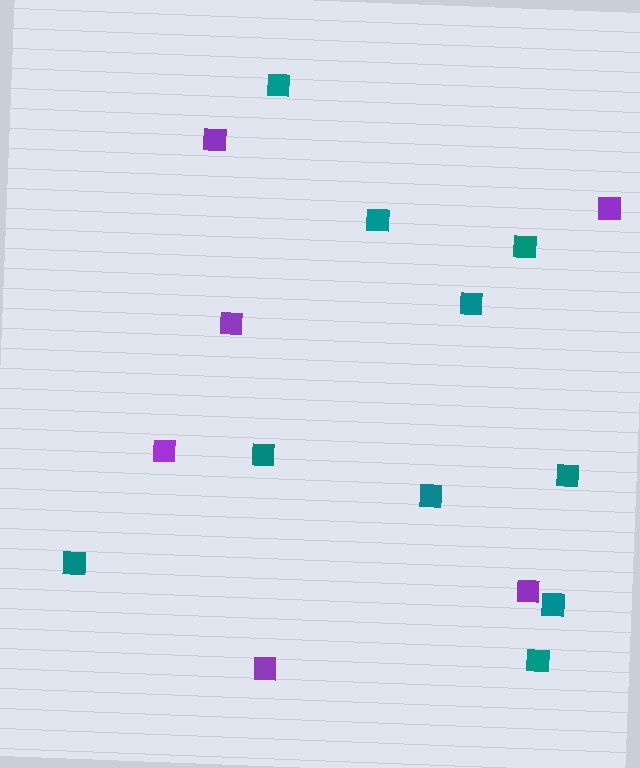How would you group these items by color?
There are 2 groups: one group of teal squares (10) and one group of purple squares (6).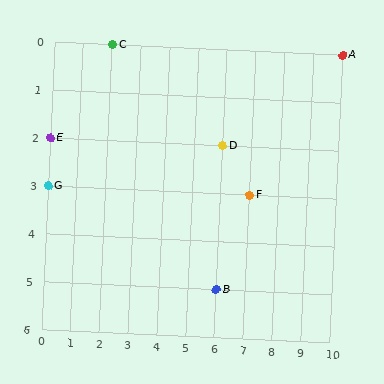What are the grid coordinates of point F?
Point F is at grid coordinates (7, 3).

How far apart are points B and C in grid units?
Points B and C are 4 columns and 5 rows apart (about 6.4 grid units diagonally).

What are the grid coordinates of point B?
Point B is at grid coordinates (6, 5).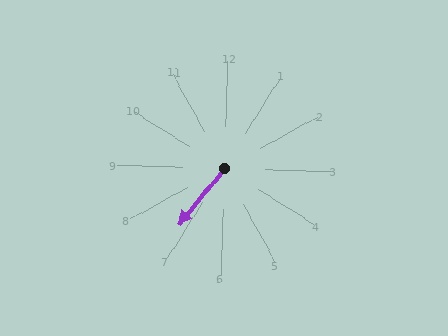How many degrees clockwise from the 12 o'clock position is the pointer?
Approximately 217 degrees.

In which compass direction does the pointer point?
Southwest.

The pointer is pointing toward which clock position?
Roughly 7 o'clock.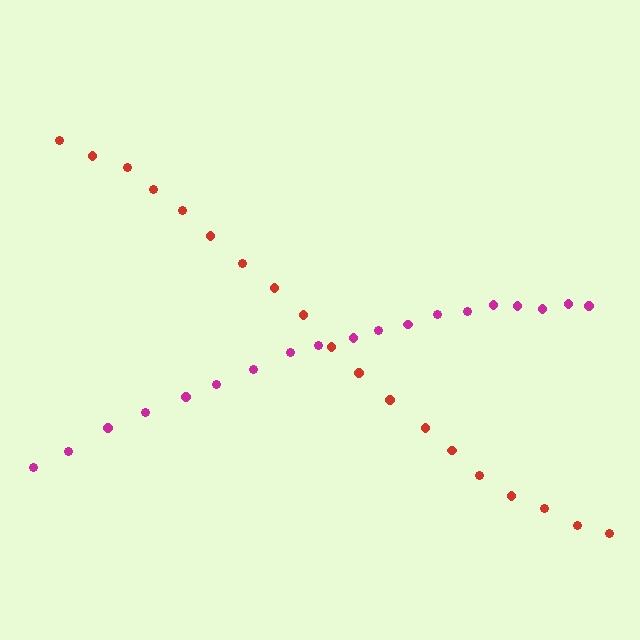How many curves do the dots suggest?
There are 2 distinct paths.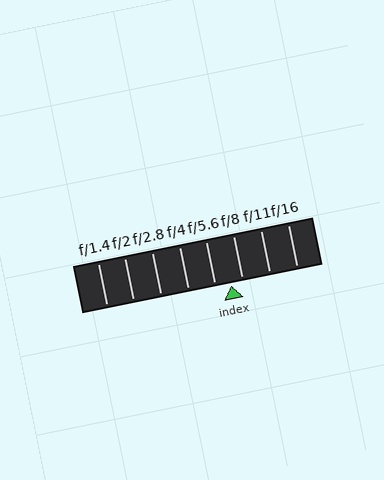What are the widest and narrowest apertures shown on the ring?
The widest aperture shown is f/1.4 and the narrowest is f/16.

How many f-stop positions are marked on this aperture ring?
There are 8 f-stop positions marked.